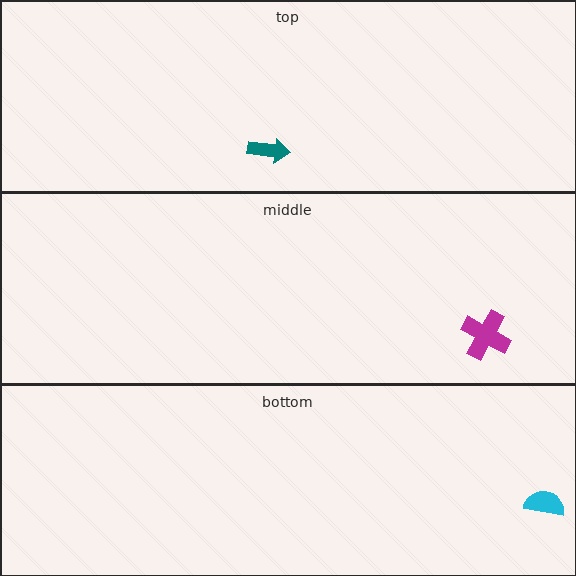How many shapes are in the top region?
1.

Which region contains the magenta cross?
The middle region.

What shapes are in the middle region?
The magenta cross.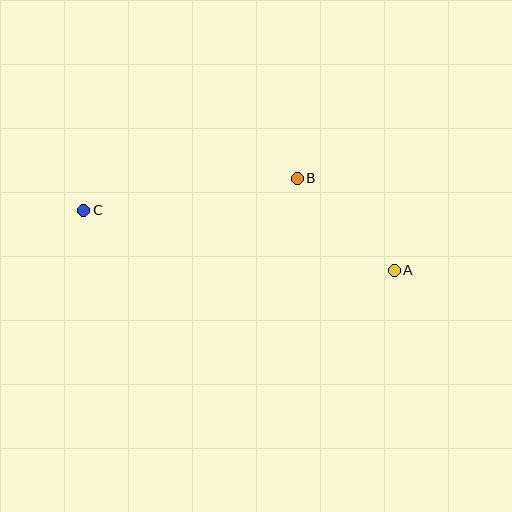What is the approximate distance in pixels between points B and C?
The distance between B and C is approximately 216 pixels.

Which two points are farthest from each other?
Points A and C are farthest from each other.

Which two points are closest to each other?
Points A and B are closest to each other.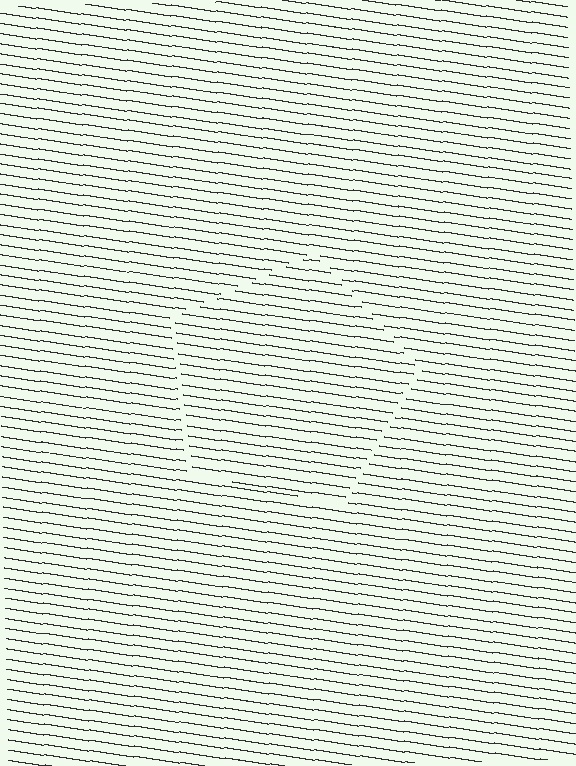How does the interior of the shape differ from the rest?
The interior of the shape contains the same grating, shifted by half a period — the contour is defined by the phase discontinuity where line-ends from the inner and outer gratings abut.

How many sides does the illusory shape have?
5 sides — the line-ends trace a pentagon.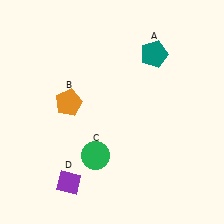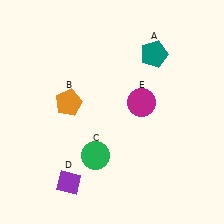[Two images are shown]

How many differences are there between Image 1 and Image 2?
There is 1 difference between the two images.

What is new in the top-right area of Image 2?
A magenta circle (E) was added in the top-right area of Image 2.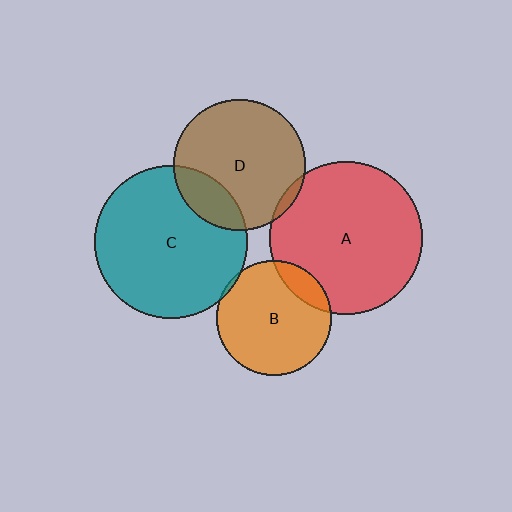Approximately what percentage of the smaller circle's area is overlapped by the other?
Approximately 15%.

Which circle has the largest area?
Circle C (teal).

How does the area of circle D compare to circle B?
Approximately 1.3 times.